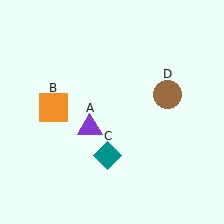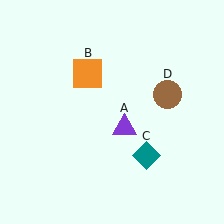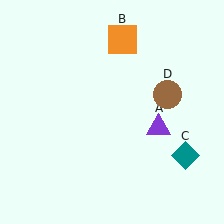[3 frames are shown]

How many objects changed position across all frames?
3 objects changed position: purple triangle (object A), orange square (object B), teal diamond (object C).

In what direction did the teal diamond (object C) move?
The teal diamond (object C) moved right.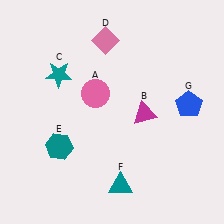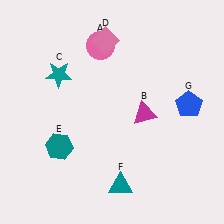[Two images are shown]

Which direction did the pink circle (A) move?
The pink circle (A) moved up.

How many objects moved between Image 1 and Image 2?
1 object moved between the two images.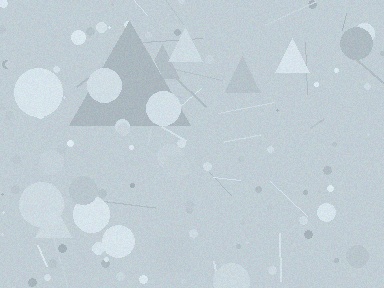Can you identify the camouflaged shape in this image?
The camouflaged shape is a triangle.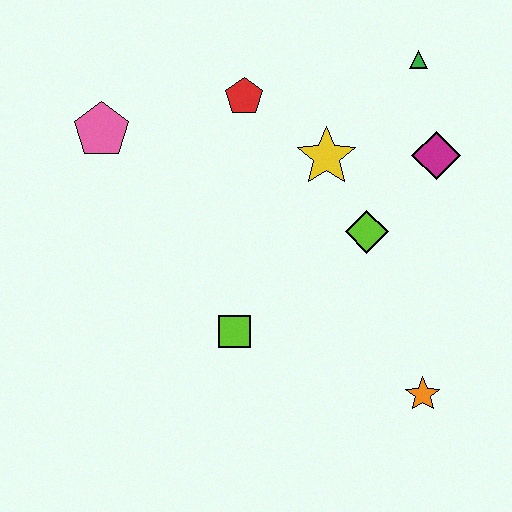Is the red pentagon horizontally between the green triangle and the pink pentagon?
Yes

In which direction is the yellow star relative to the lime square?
The yellow star is above the lime square.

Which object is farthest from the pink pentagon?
The orange star is farthest from the pink pentagon.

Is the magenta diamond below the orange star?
No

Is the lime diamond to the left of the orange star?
Yes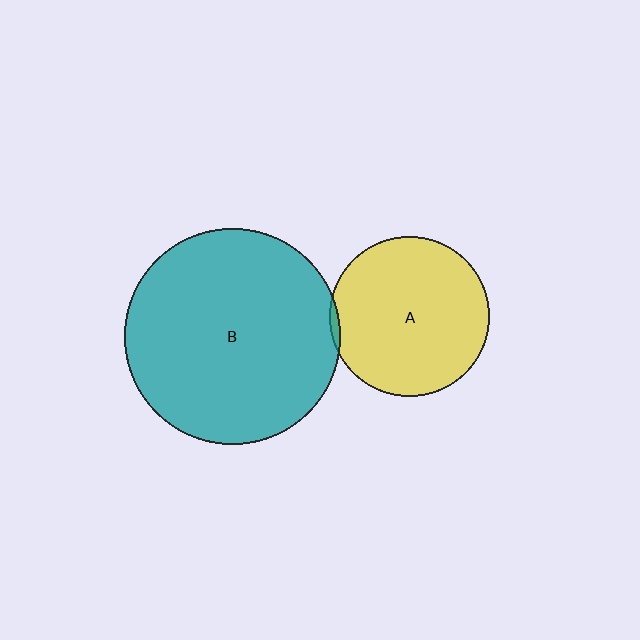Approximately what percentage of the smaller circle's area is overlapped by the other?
Approximately 5%.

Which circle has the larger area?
Circle B (teal).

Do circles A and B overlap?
Yes.